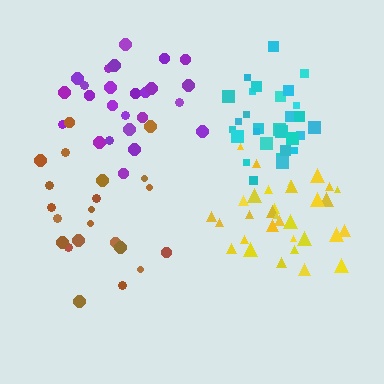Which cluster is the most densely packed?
Cyan.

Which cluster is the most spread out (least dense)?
Brown.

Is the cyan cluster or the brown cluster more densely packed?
Cyan.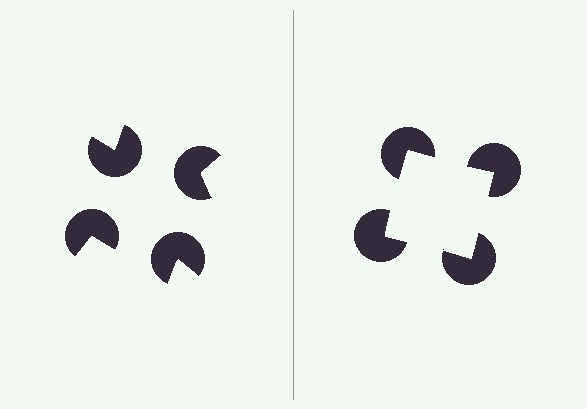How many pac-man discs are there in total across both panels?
8 — 4 on each side.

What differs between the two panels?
The pac-man discs are positioned identically on both sides; only the wedge orientations differ. On the right they align to a square; on the left they are misaligned.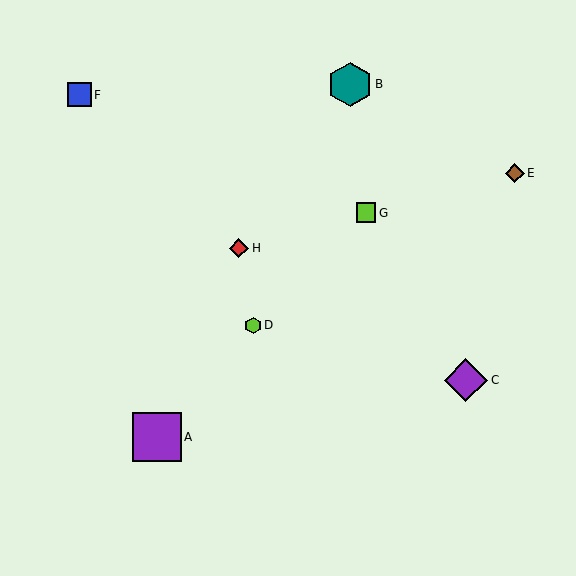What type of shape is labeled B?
Shape B is a teal hexagon.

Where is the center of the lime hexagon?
The center of the lime hexagon is at (253, 325).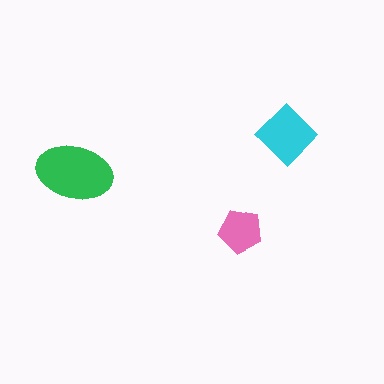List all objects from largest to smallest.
The green ellipse, the cyan diamond, the pink pentagon.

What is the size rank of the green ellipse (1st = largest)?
1st.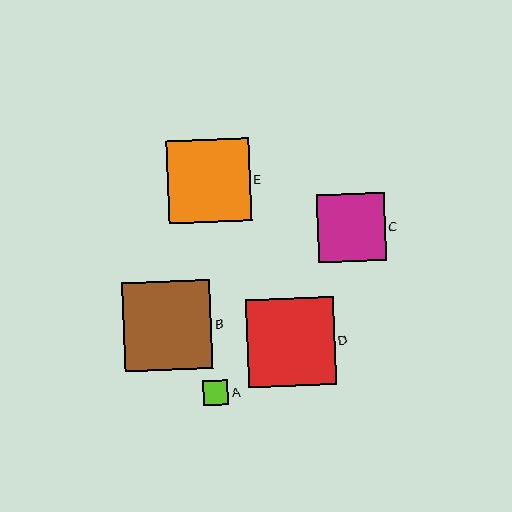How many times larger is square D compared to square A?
Square D is approximately 3.5 times the size of square A.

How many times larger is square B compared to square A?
Square B is approximately 3.5 times the size of square A.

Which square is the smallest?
Square A is the smallest with a size of approximately 25 pixels.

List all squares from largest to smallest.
From largest to smallest: B, D, E, C, A.